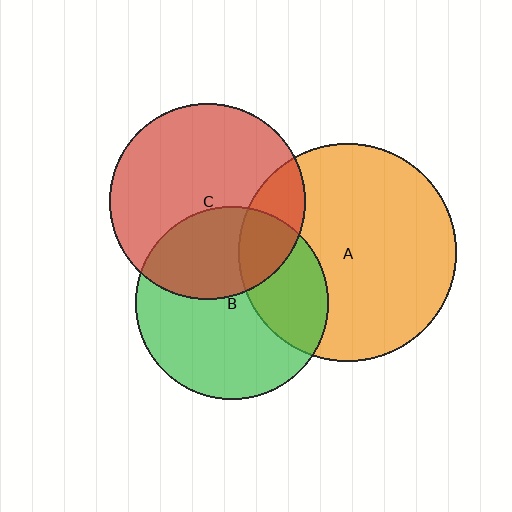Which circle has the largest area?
Circle A (orange).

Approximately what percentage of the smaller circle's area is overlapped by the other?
Approximately 20%.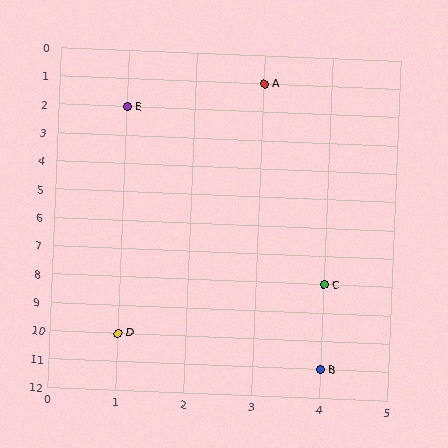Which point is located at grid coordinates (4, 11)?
Point B is at (4, 11).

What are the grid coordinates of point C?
Point C is at grid coordinates (4, 8).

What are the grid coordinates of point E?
Point E is at grid coordinates (1, 2).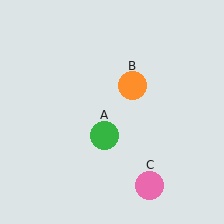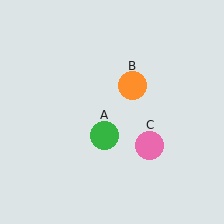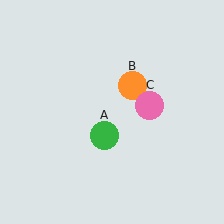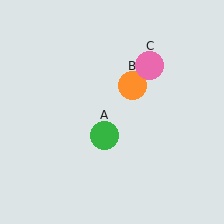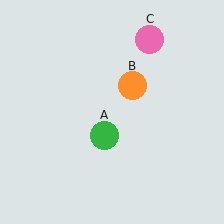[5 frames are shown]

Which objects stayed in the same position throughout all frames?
Green circle (object A) and orange circle (object B) remained stationary.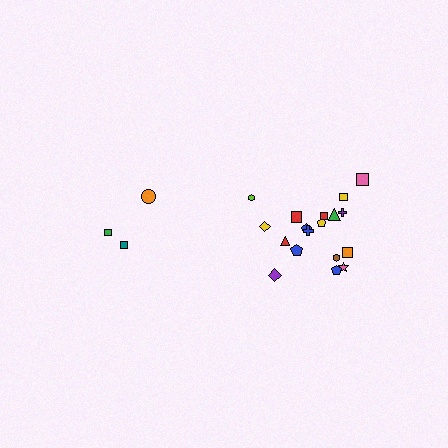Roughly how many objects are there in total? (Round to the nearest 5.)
Roughly 20 objects in total.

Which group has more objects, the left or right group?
The right group.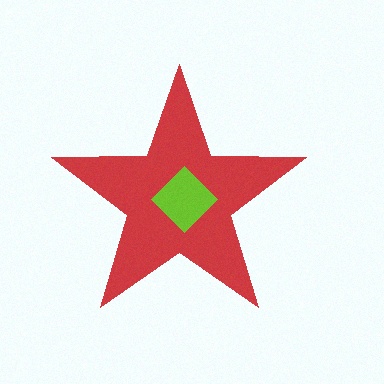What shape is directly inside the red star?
The lime diamond.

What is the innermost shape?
The lime diamond.